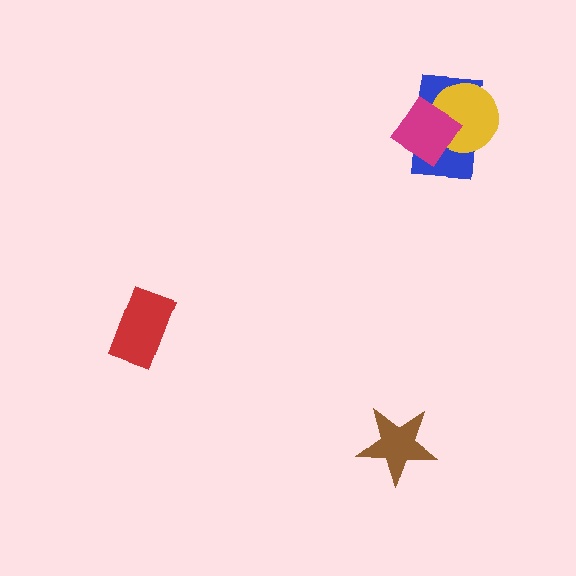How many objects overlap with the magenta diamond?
2 objects overlap with the magenta diamond.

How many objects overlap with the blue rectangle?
2 objects overlap with the blue rectangle.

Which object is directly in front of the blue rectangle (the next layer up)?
The yellow circle is directly in front of the blue rectangle.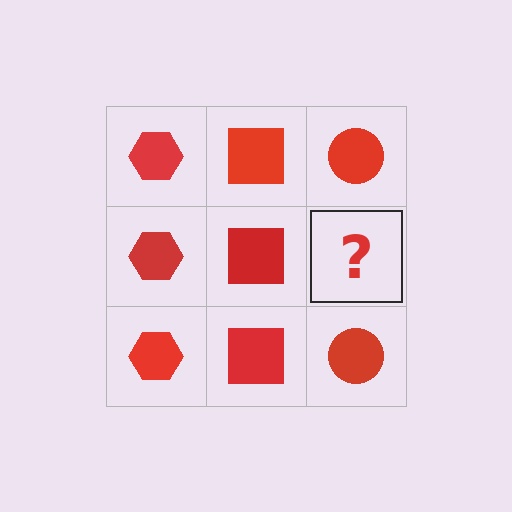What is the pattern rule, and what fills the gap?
The rule is that each column has a consistent shape. The gap should be filled with a red circle.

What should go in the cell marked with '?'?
The missing cell should contain a red circle.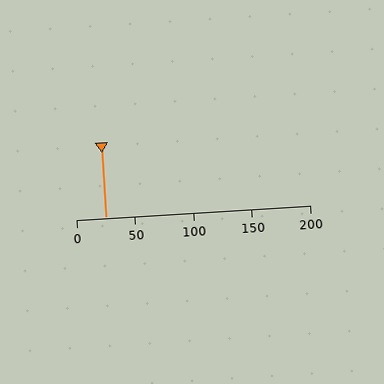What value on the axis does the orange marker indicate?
The marker indicates approximately 25.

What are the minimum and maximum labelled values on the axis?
The axis runs from 0 to 200.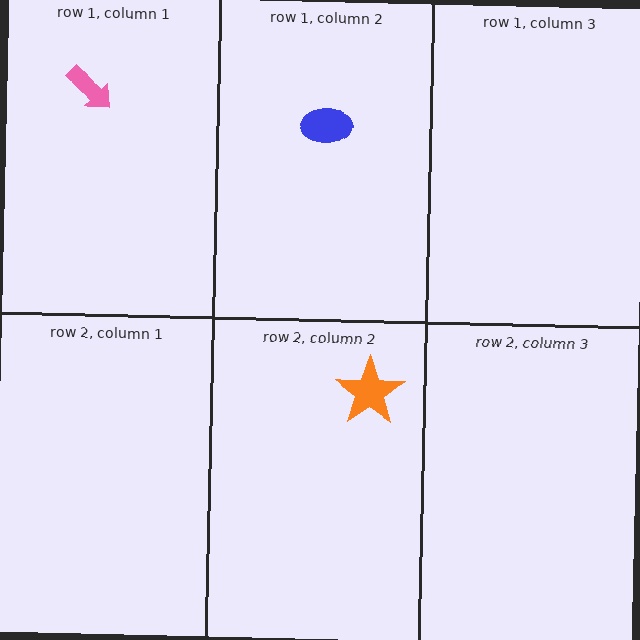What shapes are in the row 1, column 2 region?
The blue ellipse.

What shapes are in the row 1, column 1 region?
The pink arrow.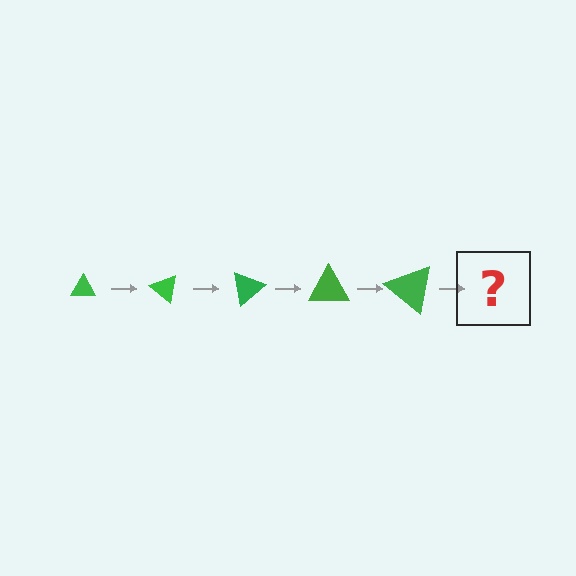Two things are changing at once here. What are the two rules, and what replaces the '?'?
The two rules are that the triangle grows larger each step and it rotates 40 degrees each step. The '?' should be a triangle, larger than the previous one and rotated 200 degrees from the start.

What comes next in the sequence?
The next element should be a triangle, larger than the previous one and rotated 200 degrees from the start.